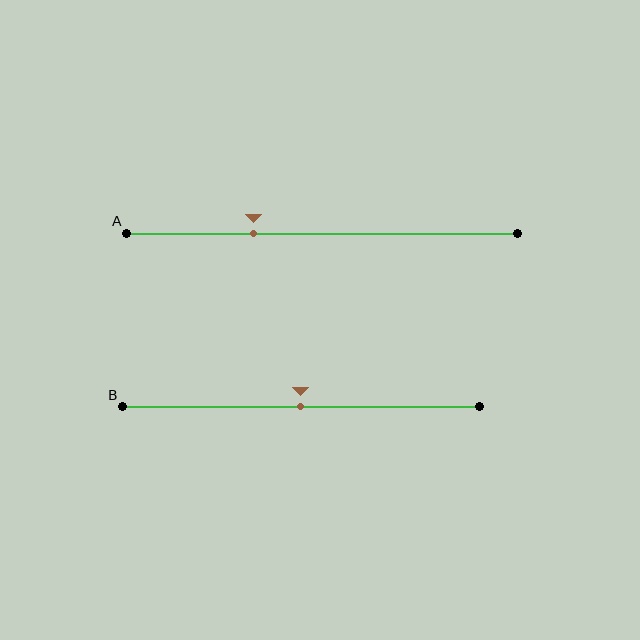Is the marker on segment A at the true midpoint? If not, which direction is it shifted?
No, the marker on segment A is shifted to the left by about 18% of the segment length.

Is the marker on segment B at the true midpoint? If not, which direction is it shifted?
Yes, the marker on segment B is at the true midpoint.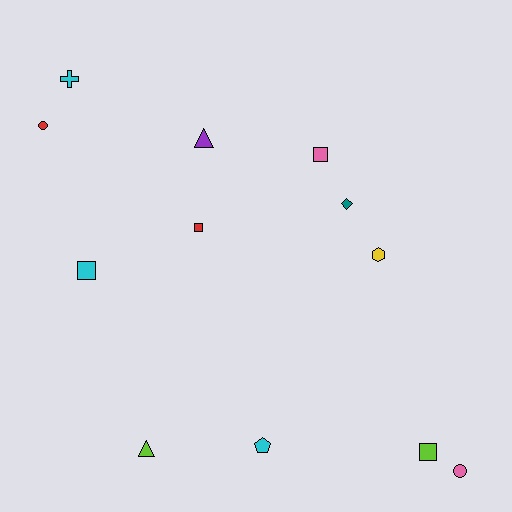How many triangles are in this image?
There are 2 triangles.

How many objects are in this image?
There are 12 objects.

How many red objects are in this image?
There are 2 red objects.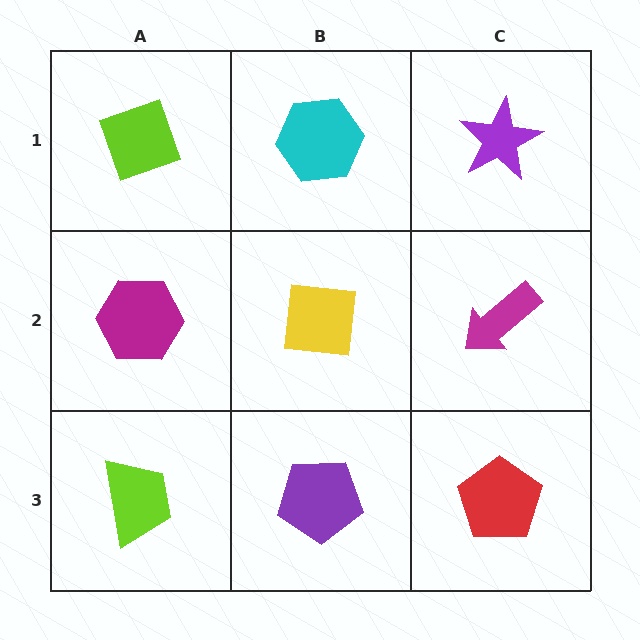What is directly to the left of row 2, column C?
A yellow square.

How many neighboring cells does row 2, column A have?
3.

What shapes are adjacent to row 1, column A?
A magenta hexagon (row 2, column A), a cyan hexagon (row 1, column B).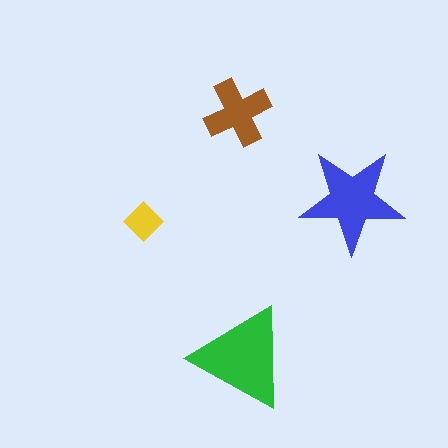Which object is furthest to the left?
The yellow diamond is leftmost.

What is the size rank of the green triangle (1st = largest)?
1st.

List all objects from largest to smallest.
The green triangle, the blue star, the brown cross, the yellow diamond.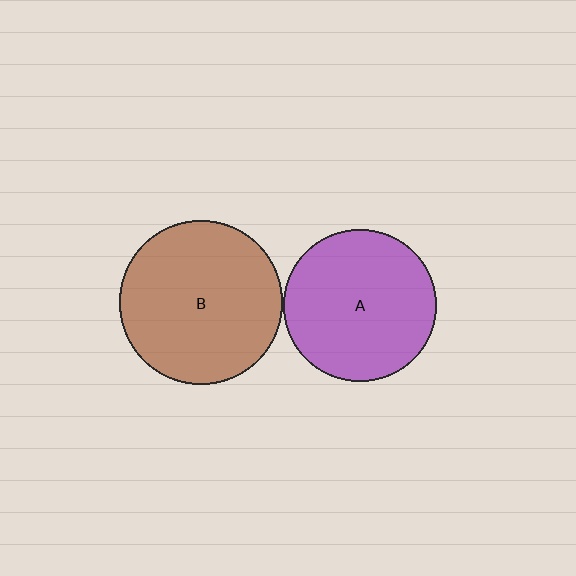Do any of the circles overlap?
No, none of the circles overlap.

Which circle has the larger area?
Circle B (brown).